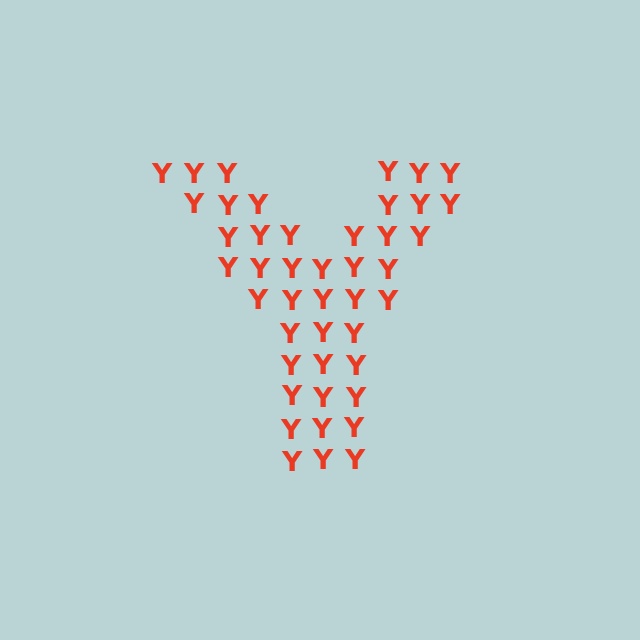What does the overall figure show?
The overall figure shows the letter Y.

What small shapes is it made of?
It is made of small letter Y's.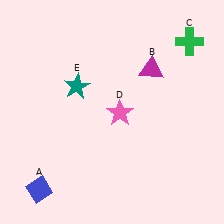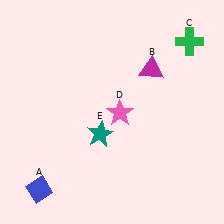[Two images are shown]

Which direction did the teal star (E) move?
The teal star (E) moved down.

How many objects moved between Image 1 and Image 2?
1 object moved between the two images.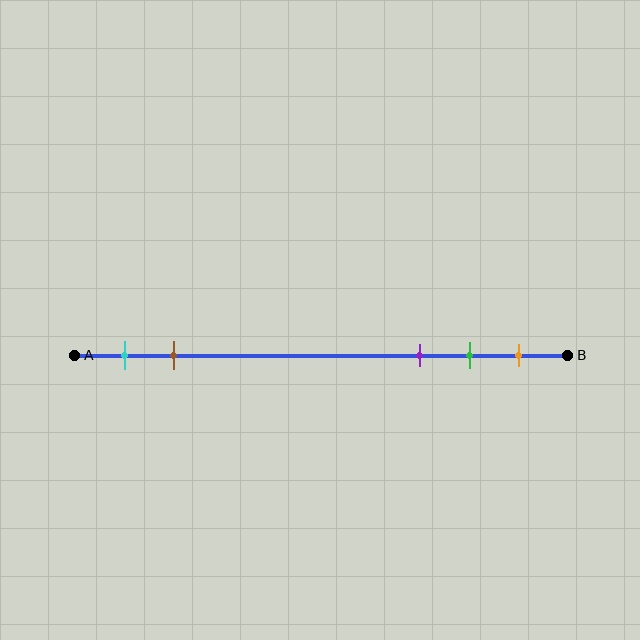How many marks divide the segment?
There are 5 marks dividing the segment.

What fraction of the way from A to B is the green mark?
The green mark is approximately 80% (0.8) of the way from A to B.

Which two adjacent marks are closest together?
The green and orange marks are the closest adjacent pair.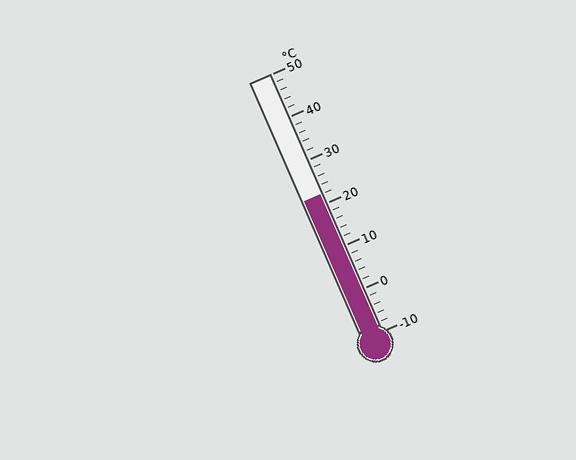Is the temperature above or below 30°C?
The temperature is below 30°C.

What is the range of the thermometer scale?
The thermometer scale ranges from -10°C to 50°C.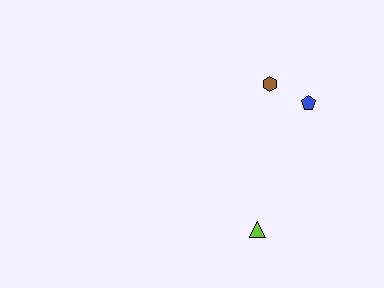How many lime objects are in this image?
There is 1 lime object.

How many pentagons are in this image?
There is 1 pentagon.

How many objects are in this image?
There are 3 objects.